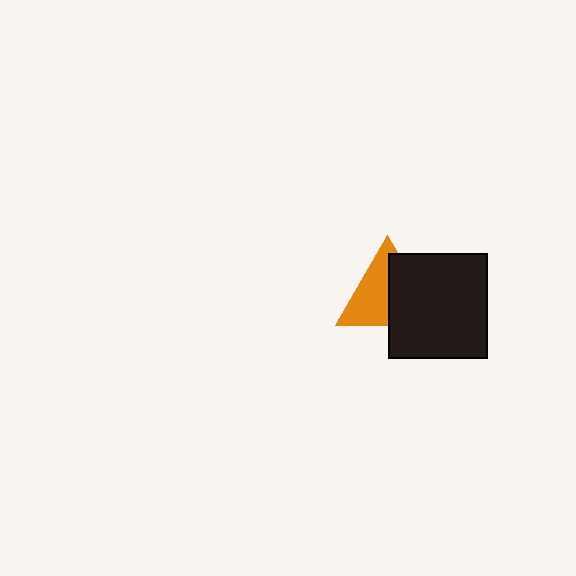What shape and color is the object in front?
The object in front is a black rectangle.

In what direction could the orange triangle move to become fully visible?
The orange triangle could move left. That would shift it out from behind the black rectangle entirely.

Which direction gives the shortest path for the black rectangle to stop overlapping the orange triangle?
Moving right gives the shortest separation.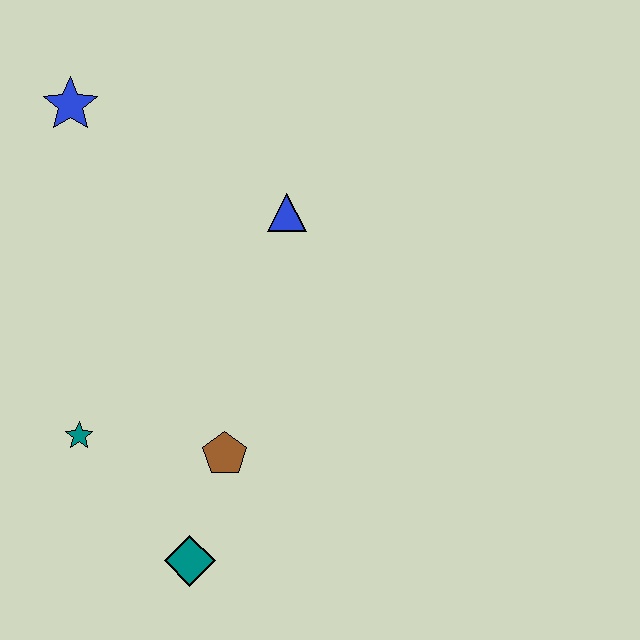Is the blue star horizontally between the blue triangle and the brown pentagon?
No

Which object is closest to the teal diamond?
The brown pentagon is closest to the teal diamond.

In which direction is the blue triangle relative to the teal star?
The blue triangle is above the teal star.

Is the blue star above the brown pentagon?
Yes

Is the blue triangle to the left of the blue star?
No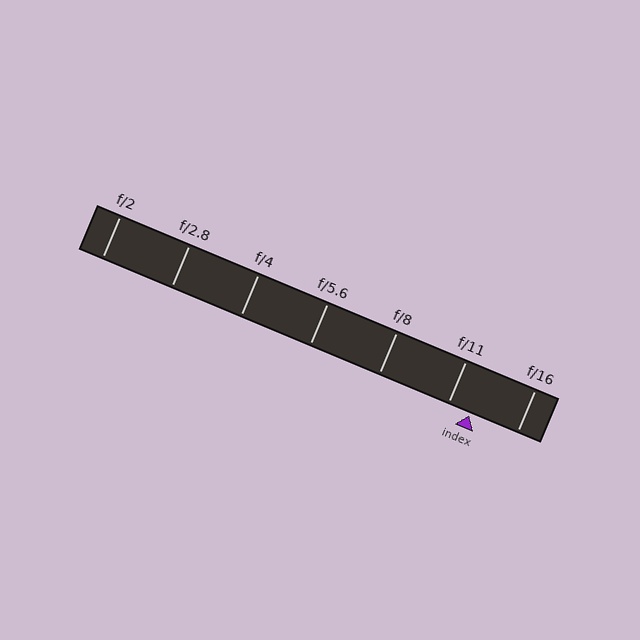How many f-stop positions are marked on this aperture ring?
There are 7 f-stop positions marked.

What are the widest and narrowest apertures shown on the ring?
The widest aperture shown is f/2 and the narrowest is f/16.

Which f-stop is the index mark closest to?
The index mark is closest to f/11.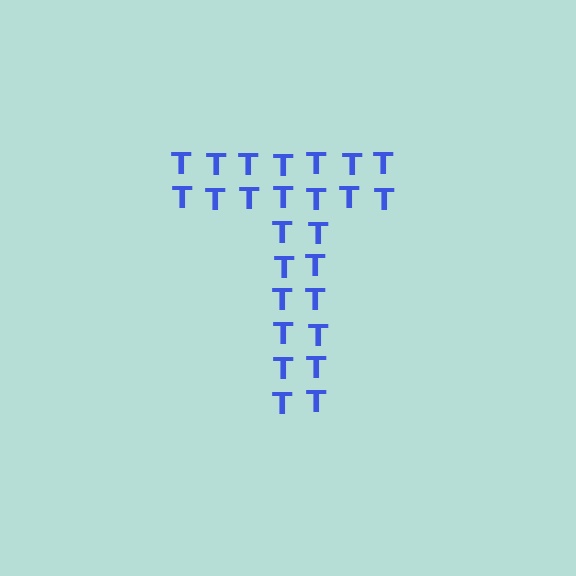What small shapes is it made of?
It is made of small letter T's.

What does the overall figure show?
The overall figure shows the letter T.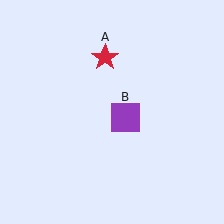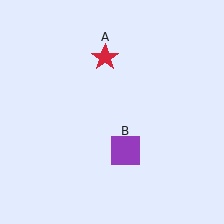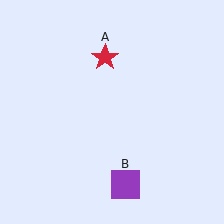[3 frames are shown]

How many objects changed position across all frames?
1 object changed position: purple square (object B).